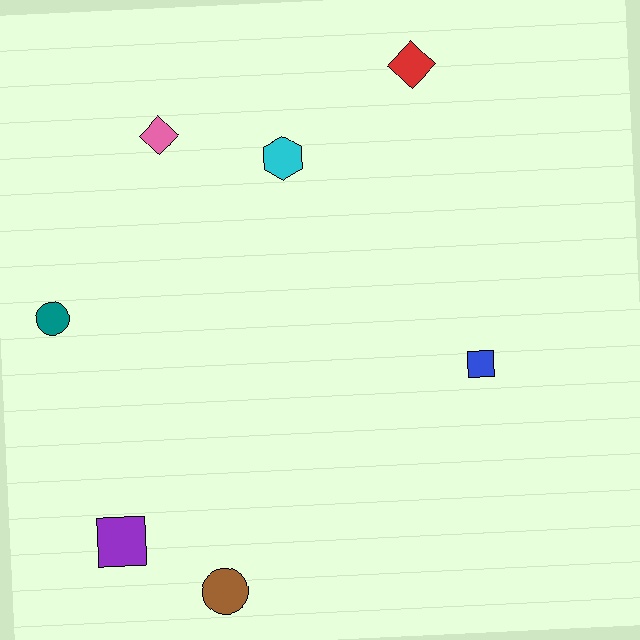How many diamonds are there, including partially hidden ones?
There are 2 diamonds.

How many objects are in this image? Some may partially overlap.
There are 7 objects.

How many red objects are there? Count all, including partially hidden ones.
There is 1 red object.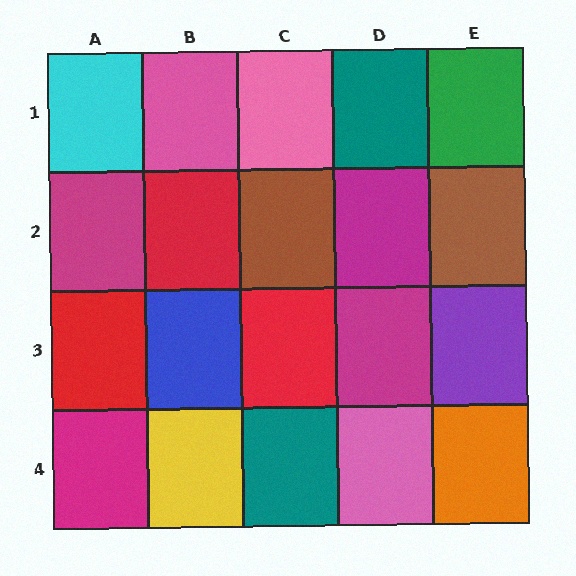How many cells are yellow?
1 cell is yellow.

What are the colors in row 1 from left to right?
Cyan, pink, pink, teal, green.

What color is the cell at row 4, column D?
Pink.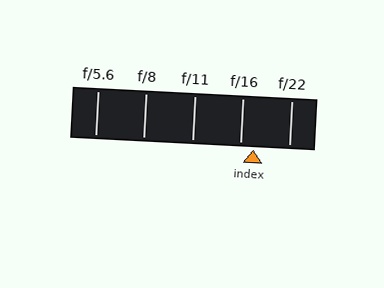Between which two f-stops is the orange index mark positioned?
The index mark is between f/16 and f/22.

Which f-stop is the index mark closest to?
The index mark is closest to f/16.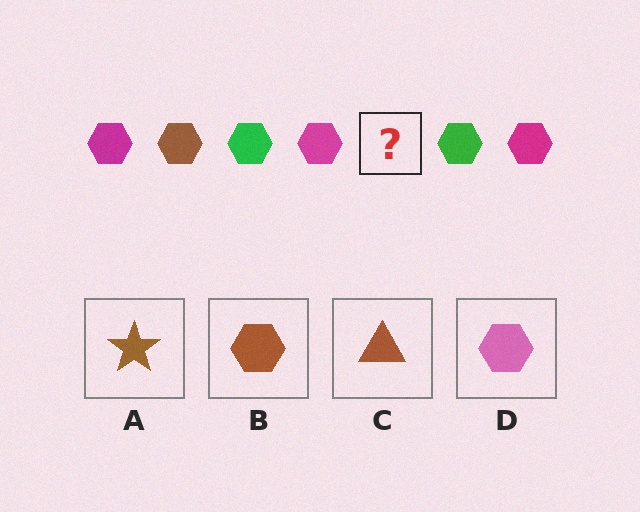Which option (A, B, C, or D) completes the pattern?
B.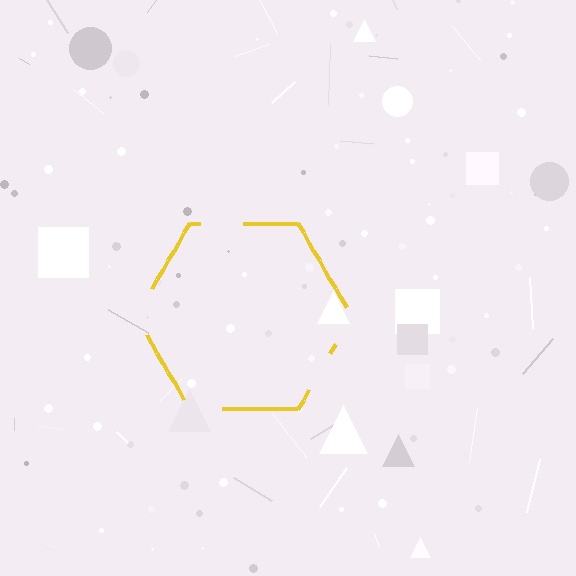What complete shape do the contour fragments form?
The contour fragments form a hexagon.